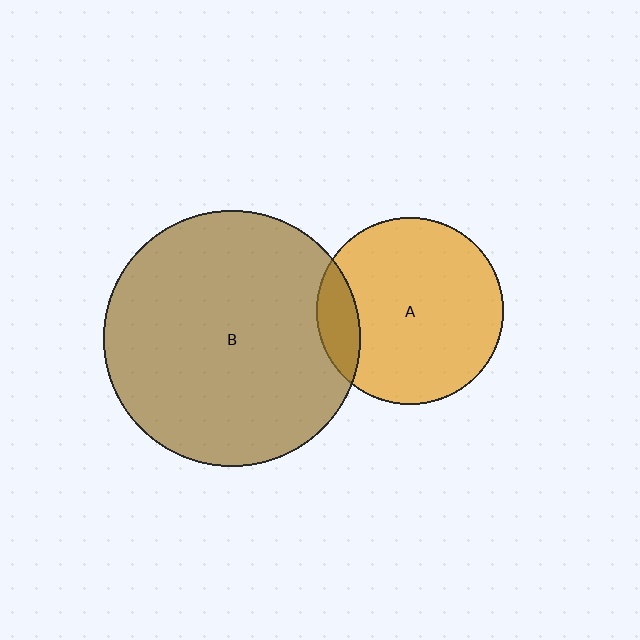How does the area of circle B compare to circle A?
Approximately 1.9 times.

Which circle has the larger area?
Circle B (brown).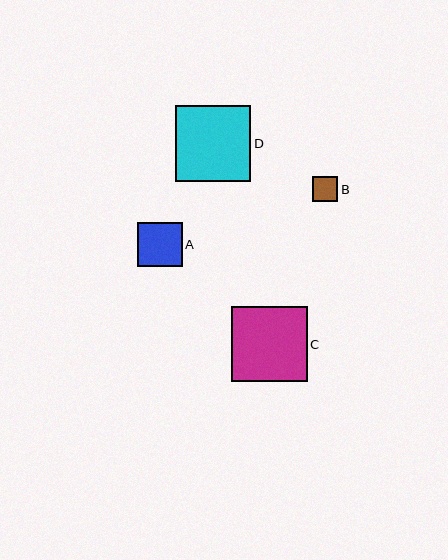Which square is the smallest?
Square B is the smallest with a size of approximately 25 pixels.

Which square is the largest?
Square C is the largest with a size of approximately 76 pixels.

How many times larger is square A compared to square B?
Square A is approximately 1.8 times the size of square B.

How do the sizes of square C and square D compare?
Square C and square D are approximately the same size.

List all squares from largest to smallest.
From largest to smallest: C, D, A, B.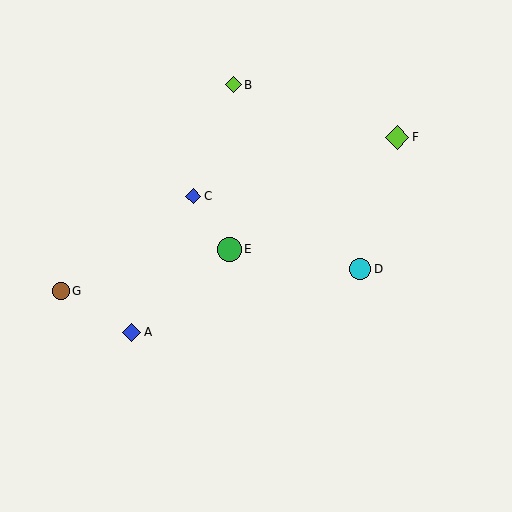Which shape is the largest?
The green circle (labeled E) is the largest.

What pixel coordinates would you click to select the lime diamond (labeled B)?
Click at (233, 85) to select the lime diamond B.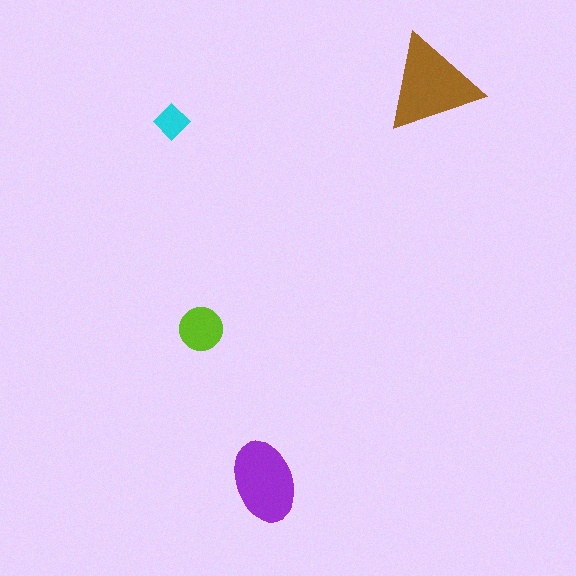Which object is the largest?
The brown triangle.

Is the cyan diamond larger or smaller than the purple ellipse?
Smaller.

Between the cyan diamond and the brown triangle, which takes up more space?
The brown triangle.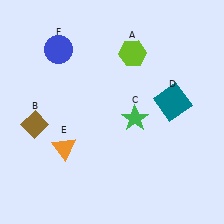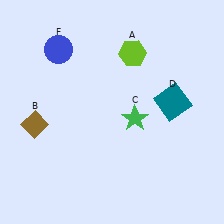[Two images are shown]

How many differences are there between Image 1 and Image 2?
There is 1 difference between the two images.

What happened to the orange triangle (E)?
The orange triangle (E) was removed in Image 2. It was in the bottom-left area of Image 1.